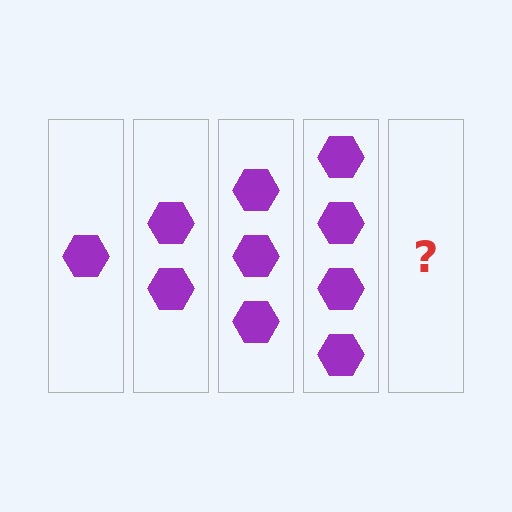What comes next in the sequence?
The next element should be 5 hexagons.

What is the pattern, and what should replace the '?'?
The pattern is that each step adds one more hexagon. The '?' should be 5 hexagons.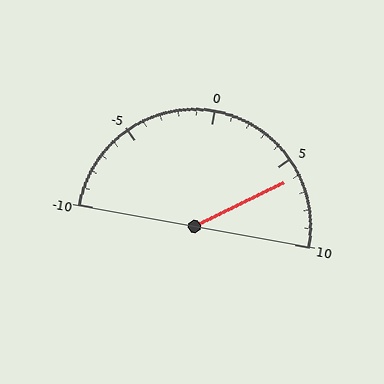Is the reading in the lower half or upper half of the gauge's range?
The reading is in the upper half of the range (-10 to 10).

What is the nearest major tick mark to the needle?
The nearest major tick mark is 5.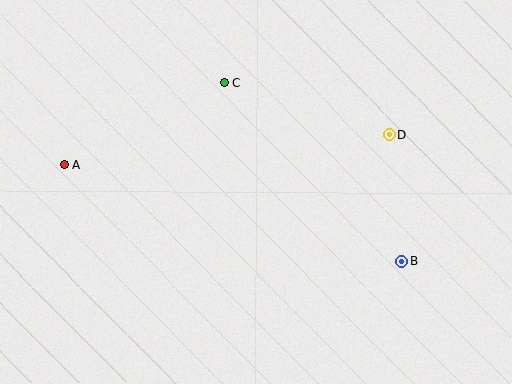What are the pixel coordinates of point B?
Point B is at (401, 261).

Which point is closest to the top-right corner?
Point D is closest to the top-right corner.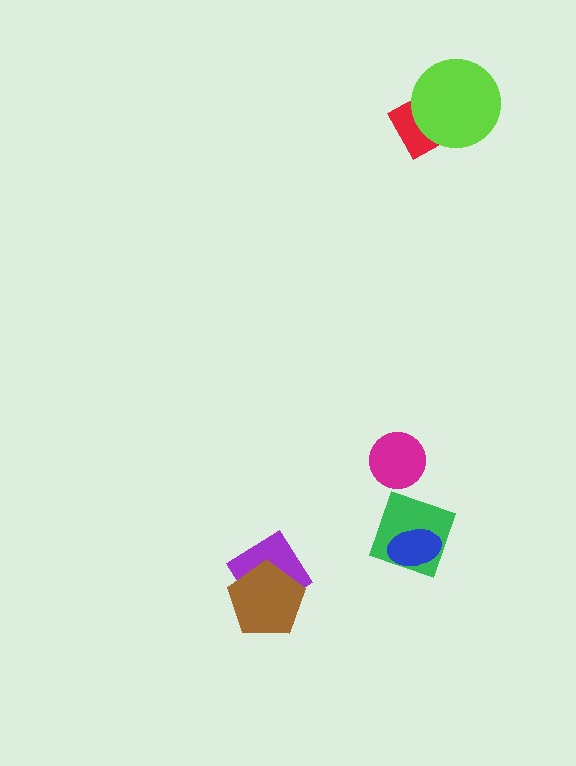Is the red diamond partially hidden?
Yes, it is partially covered by another shape.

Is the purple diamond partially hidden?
Yes, it is partially covered by another shape.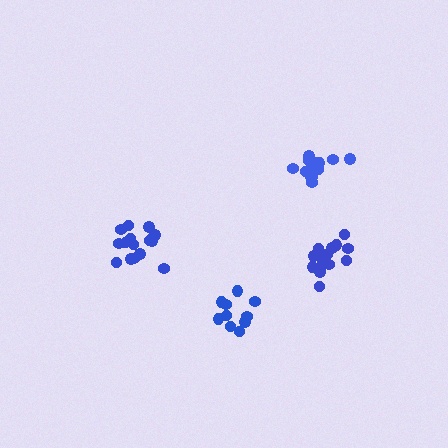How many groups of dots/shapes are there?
There are 4 groups.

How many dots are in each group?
Group 1: 14 dots, Group 2: 16 dots, Group 3: 15 dots, Group 4: 10 dots (55 total).